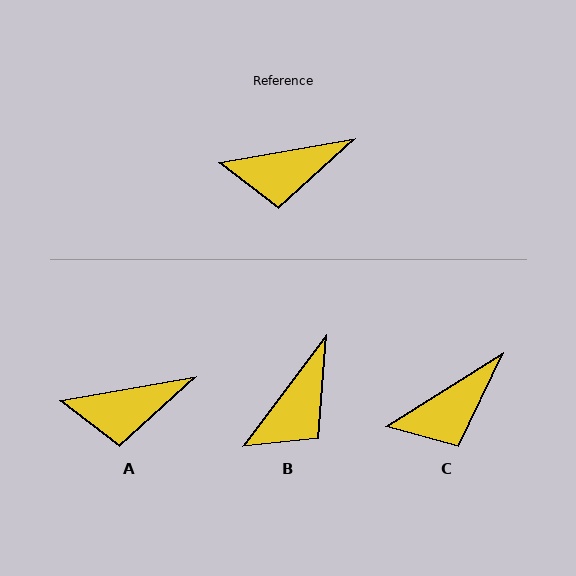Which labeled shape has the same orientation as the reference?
A.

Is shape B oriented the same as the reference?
No, it is off by about 43 degrees.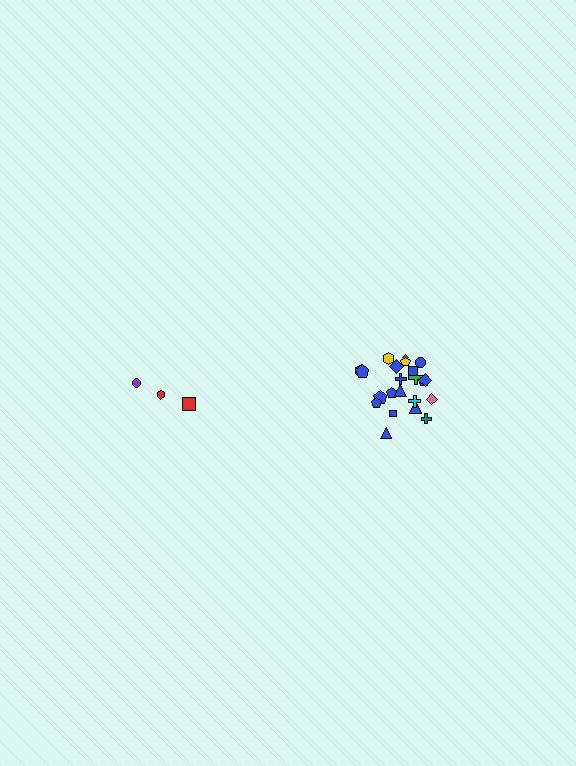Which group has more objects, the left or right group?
The right group.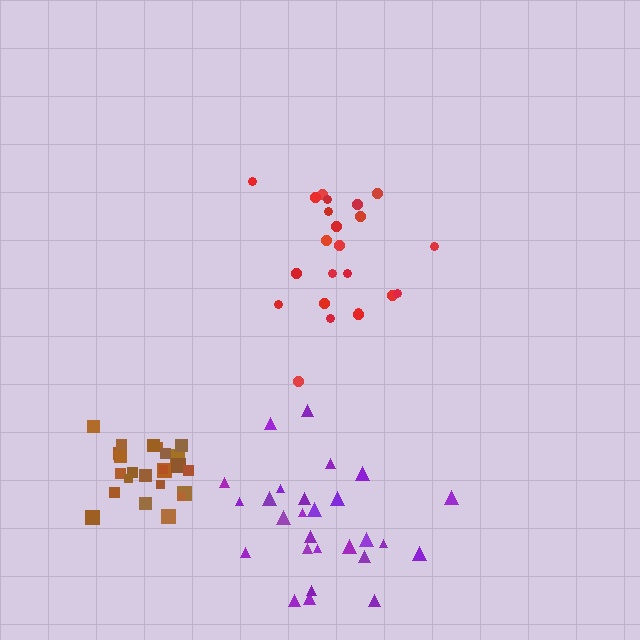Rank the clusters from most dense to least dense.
brown, red, purple.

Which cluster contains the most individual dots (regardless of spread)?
Purple (27).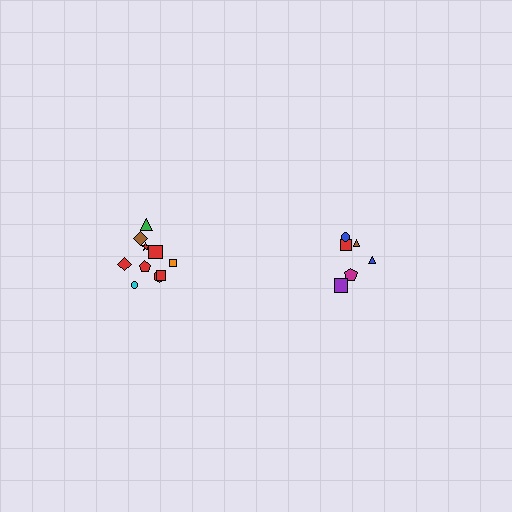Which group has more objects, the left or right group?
The left group.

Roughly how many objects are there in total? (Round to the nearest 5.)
Roughly 15 objects in total.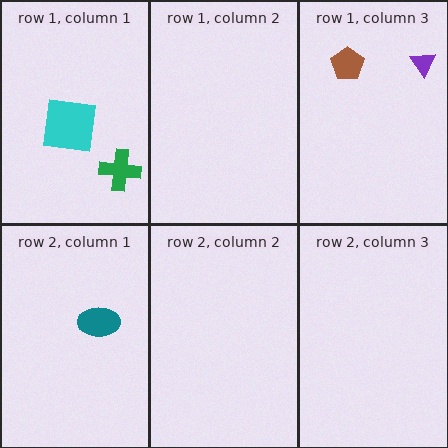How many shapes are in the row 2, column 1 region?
1.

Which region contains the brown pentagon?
The row 1, column 3 region.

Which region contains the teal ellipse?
The row 2, column 1 region.